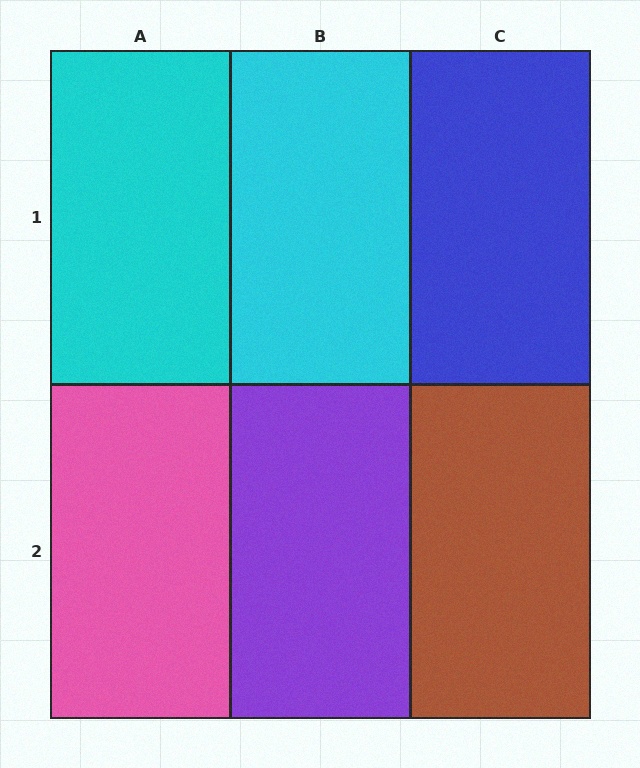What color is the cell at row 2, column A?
Pink.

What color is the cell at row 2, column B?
Purple.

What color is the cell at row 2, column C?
Brown.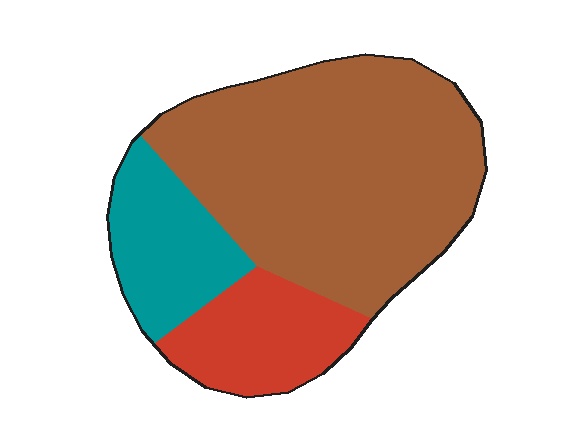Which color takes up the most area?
Brown, at roughly 65%.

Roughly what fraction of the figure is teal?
Teal covers 18% of the figure.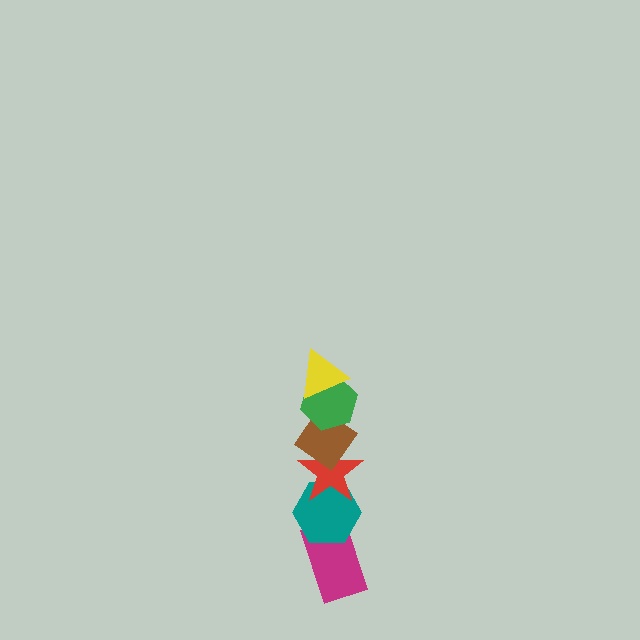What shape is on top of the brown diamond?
The green hexagon is on top of the brown diamond.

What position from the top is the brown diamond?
The brown diamond is 3rd from the top.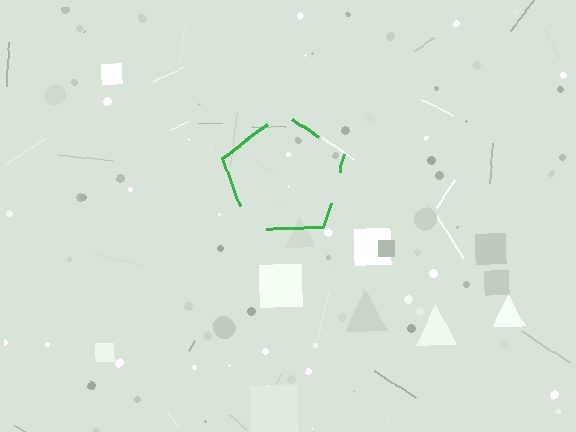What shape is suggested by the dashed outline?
The dashed outline suggests a pentagon.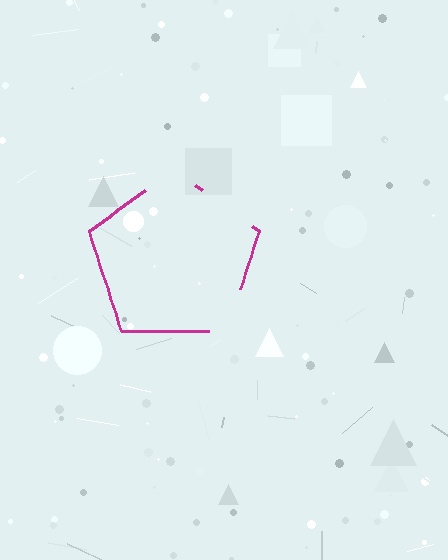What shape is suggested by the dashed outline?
The dashed outline suggests a pentagon.